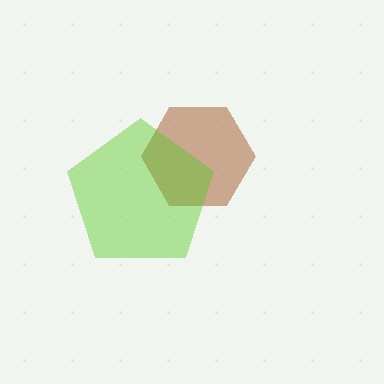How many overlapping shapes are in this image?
There are 2 overlapping shapes in the image.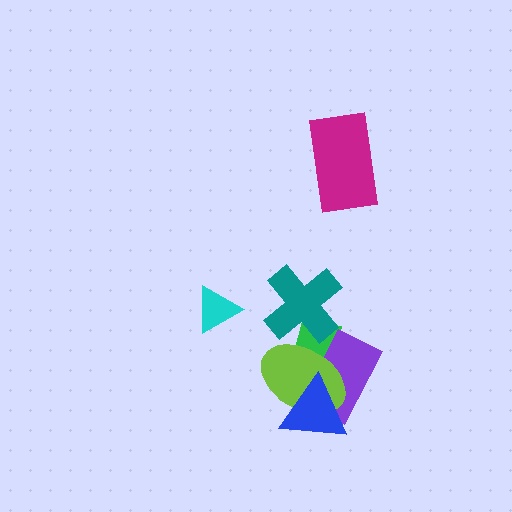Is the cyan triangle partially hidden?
No, no other shape covers it.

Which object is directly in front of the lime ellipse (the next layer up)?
The teal cross is directly in front of the lime ellipse.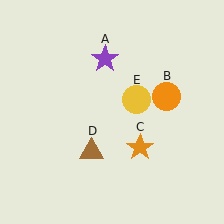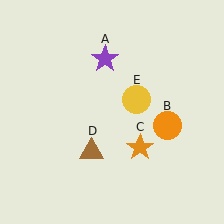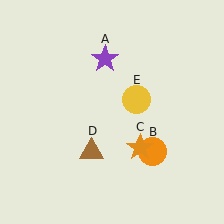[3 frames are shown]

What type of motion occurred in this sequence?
The orange circle (object B) rotated clockwise around the center of the scene.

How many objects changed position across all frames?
1 object changed position: orange circle (object B).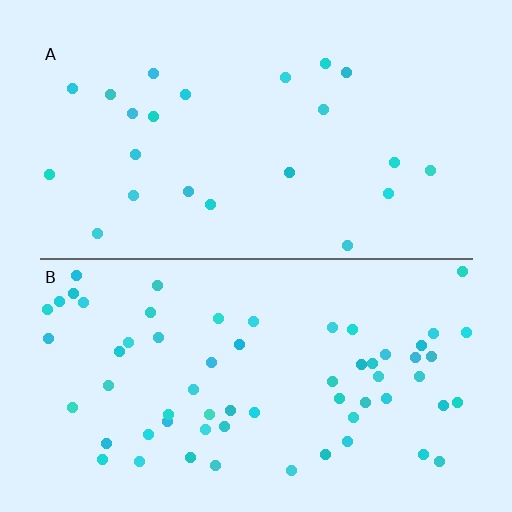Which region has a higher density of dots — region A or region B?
B (the bottom).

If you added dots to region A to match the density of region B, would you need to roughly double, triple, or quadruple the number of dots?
Approximately triple.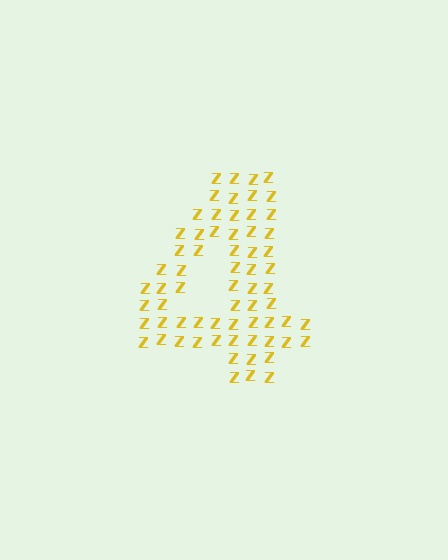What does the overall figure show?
The overall figure shows the digit 4.